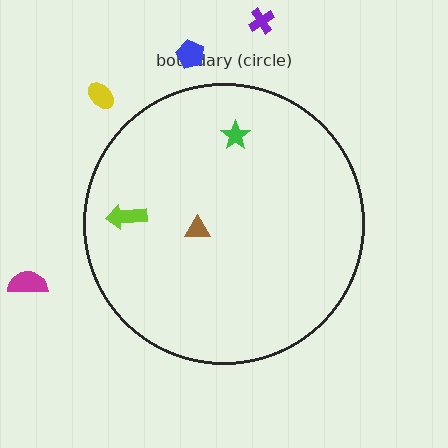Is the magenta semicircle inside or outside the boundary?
Outside.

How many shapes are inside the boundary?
3 inside, 4 outside.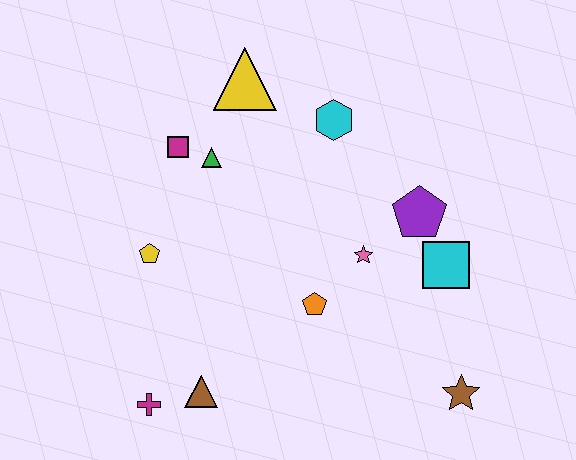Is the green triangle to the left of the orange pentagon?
Yes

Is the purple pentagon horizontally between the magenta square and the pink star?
No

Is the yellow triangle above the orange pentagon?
Yes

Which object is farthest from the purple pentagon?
The magenta cross is farthest from the purple pentagon.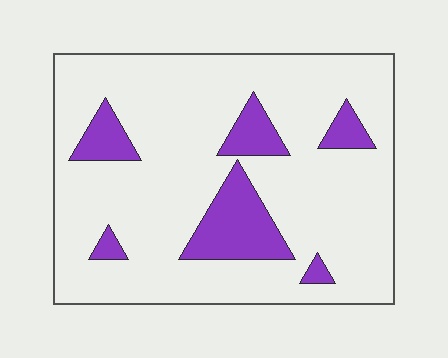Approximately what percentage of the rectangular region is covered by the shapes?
Approximately 15%.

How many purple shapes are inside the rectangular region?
6.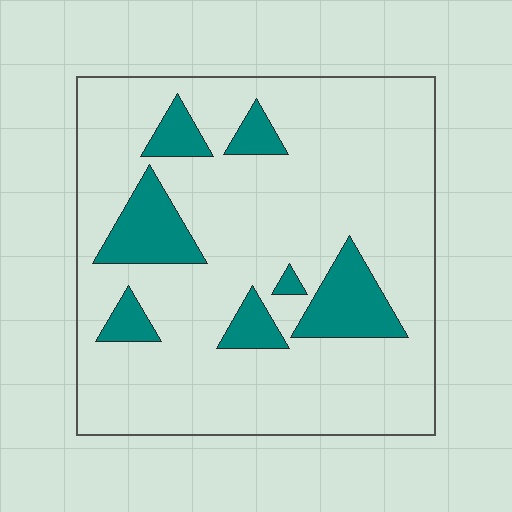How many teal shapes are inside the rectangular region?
7.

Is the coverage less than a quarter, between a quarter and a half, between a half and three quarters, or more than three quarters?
Less than a quarter.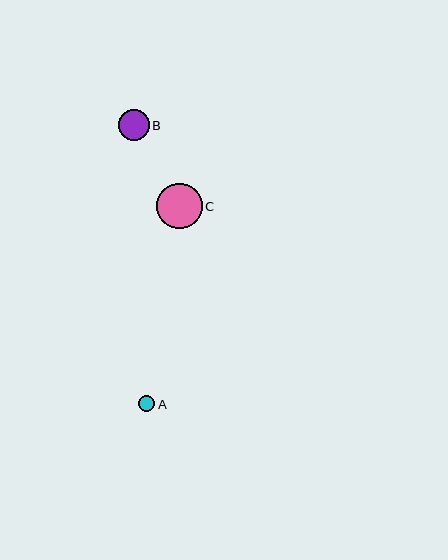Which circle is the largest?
Circle C is the largest with a size of approximately 45 pixels.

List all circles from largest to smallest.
From largest to smallest: C, B, A.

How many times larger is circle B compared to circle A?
Circle B is approximately 1.9 times the size of circle A.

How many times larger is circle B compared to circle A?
Circle B is approximately 1.9 times the size of circle A.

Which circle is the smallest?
Circle A is the smallest with a size of approximately 16 pixels.